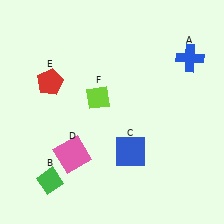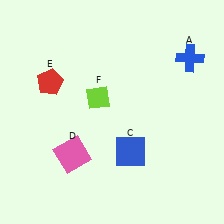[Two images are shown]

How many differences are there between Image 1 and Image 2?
There is 1 difference between the two images.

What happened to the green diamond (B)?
The green diamond (B) was removed in Image 2. It was in the bottom-left area of Image 1.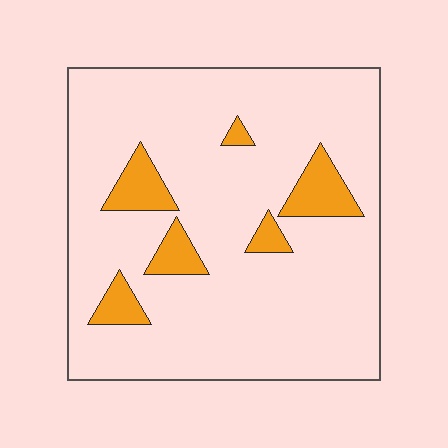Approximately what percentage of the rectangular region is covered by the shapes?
Approximately 10%.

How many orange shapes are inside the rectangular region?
6.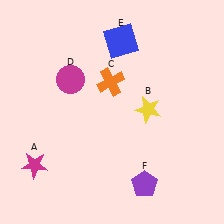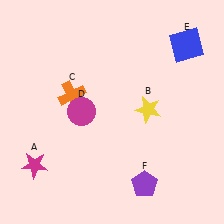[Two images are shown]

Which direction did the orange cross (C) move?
The orange cross (C) moved left.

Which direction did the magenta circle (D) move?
The magenta circle (D) moved down.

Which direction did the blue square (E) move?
The blue square (E) moved right.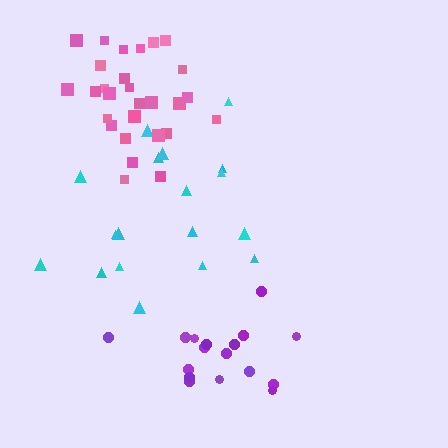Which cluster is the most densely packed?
Pink.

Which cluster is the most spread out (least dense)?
Cyan.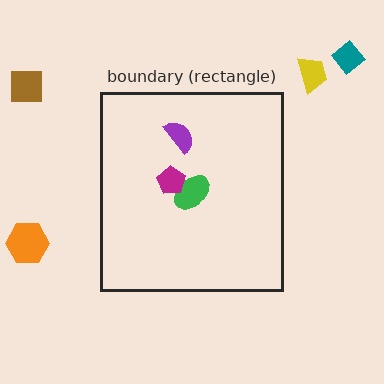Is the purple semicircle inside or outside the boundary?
Inside.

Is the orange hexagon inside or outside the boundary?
Outside.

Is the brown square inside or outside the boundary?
Outside.